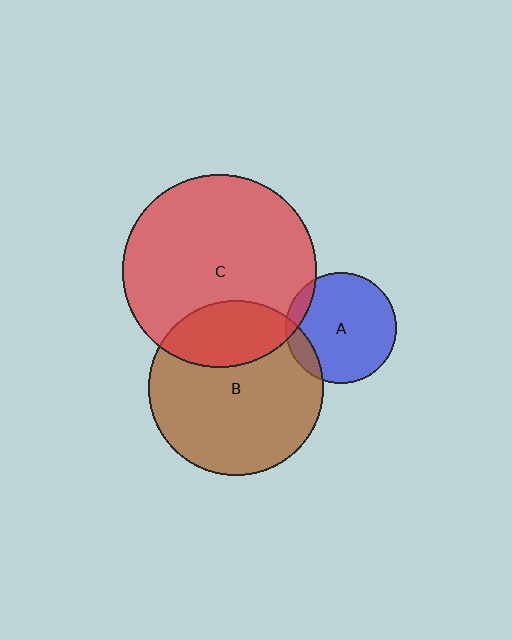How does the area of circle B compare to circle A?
Approximately 2.5 times.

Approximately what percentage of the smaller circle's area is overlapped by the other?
Approximately 10%.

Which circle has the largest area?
Circle C (red).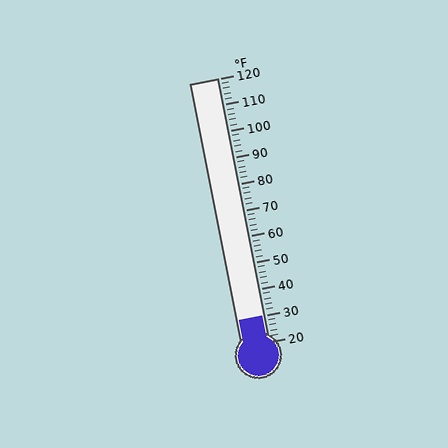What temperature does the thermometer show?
The thermometer shows approximately 30°F.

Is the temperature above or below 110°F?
The temperature is below 110°F.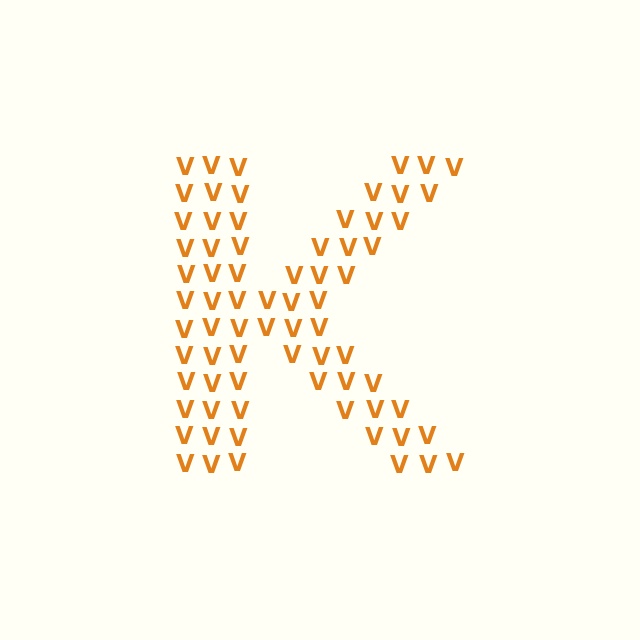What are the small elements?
The small elements are letter V's.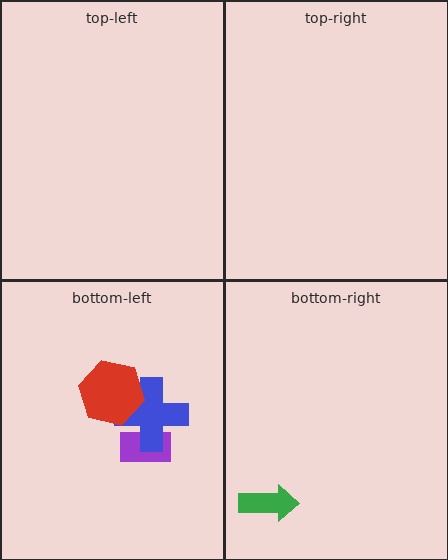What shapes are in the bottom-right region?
The green arrow.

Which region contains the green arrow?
The bottom-right region.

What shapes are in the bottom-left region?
The purple rectangle, the blue cross, the red hexagon.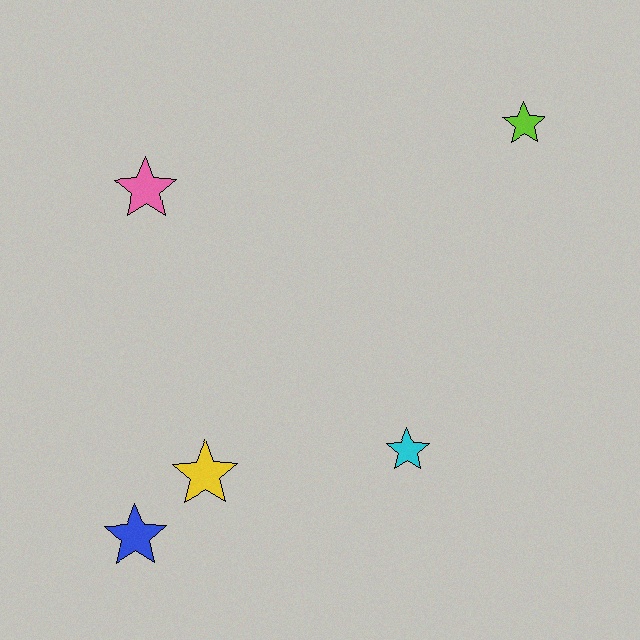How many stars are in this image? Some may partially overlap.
There are 5 stars.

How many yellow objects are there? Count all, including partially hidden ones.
There is 1 yellow object.